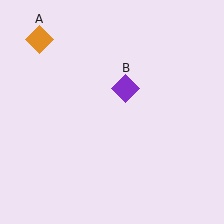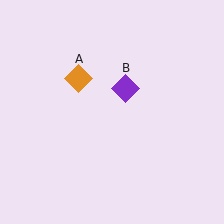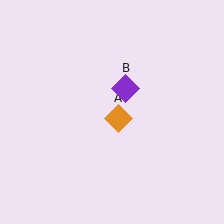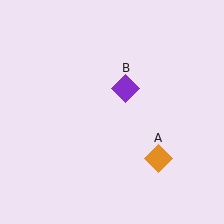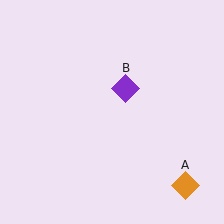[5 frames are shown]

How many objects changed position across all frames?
1 object changed position: orange diamond (object A).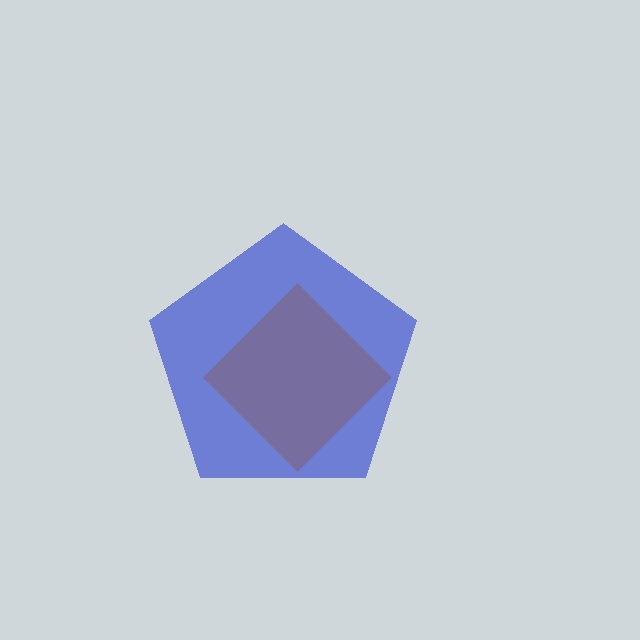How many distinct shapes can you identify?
There are 2 distinct shapes: an orange diamond, a blue pentagon.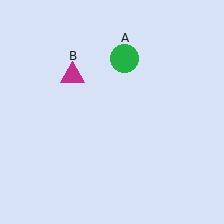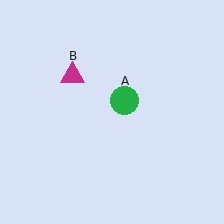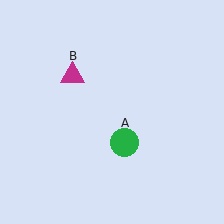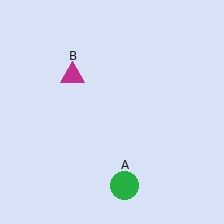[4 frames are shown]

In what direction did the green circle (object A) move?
The green circle (object A) moved down.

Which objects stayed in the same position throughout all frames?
Magenta triangle (object B) remained stationary.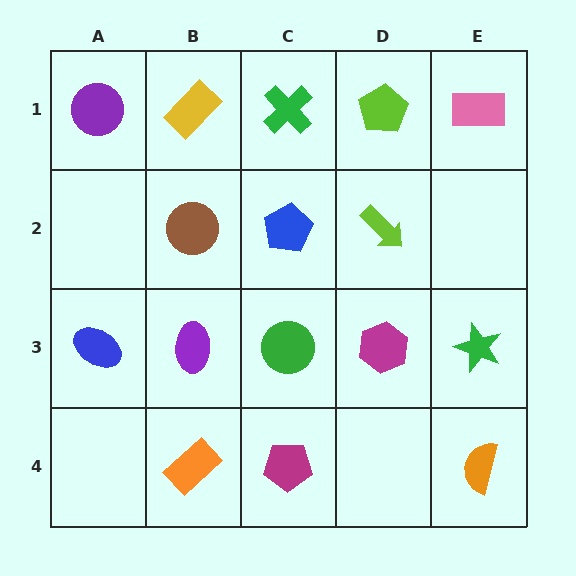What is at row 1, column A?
A purple circle.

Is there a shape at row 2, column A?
No, that cell is empty.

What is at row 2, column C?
A blue pentagon.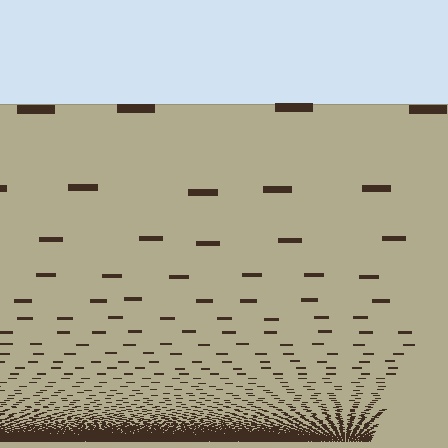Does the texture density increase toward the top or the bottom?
Density increases toward the bottom.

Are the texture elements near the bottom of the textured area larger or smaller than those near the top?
Smaller. The gradient is inverted — elements near the bottom are smaller and denser.